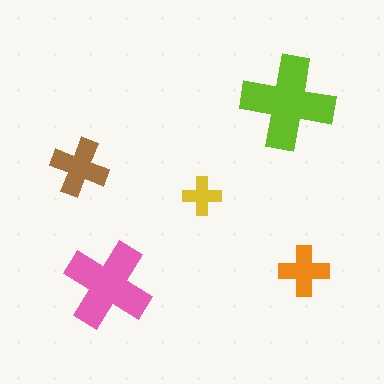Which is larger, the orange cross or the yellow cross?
The orange one.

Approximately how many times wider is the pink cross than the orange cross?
About 1.5 times wider.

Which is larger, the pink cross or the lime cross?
The lime one.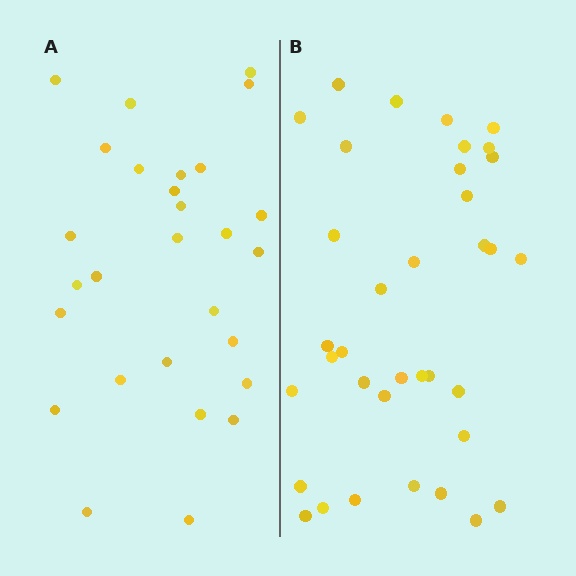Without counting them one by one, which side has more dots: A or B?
Region B (the right region) has more dots.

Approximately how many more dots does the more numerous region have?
Region B has roughly 8 or so more dots than region A.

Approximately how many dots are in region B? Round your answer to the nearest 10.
About 40 dots. (The exact count is 36, which rounds to 40.)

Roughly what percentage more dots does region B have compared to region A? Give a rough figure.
About 30% more.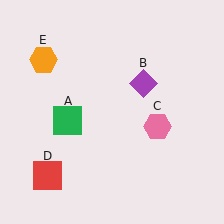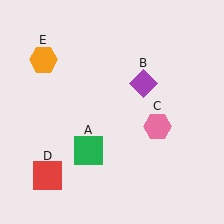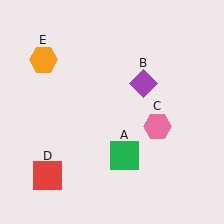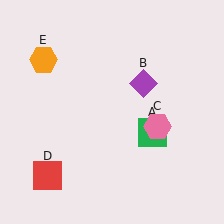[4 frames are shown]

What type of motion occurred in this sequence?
The green square (object A) rotated counterclockwise around the center of the scene.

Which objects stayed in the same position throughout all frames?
Purple diamond (object B) and pink hexagon (object C) and red square (object D) and orange hexagon (object E) remained stationary.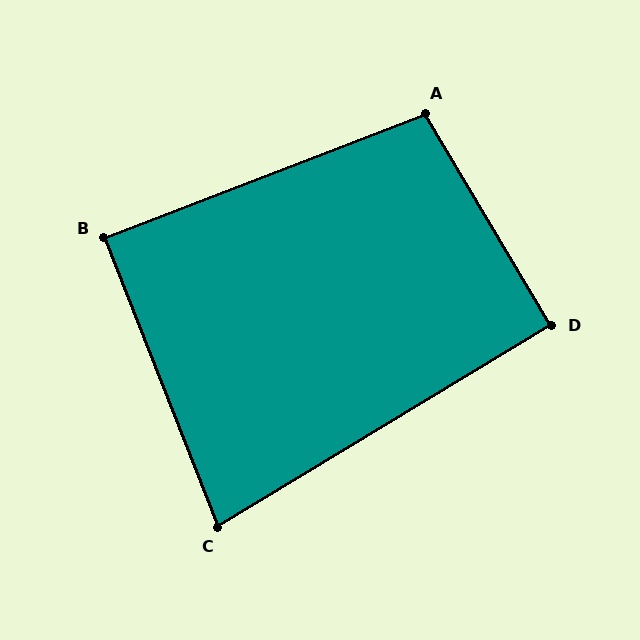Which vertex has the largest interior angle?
A, at approximately 100 degrees.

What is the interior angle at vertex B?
Approximately 90 degrees (approximately right).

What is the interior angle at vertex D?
Approximately 90 degrees (approximately right).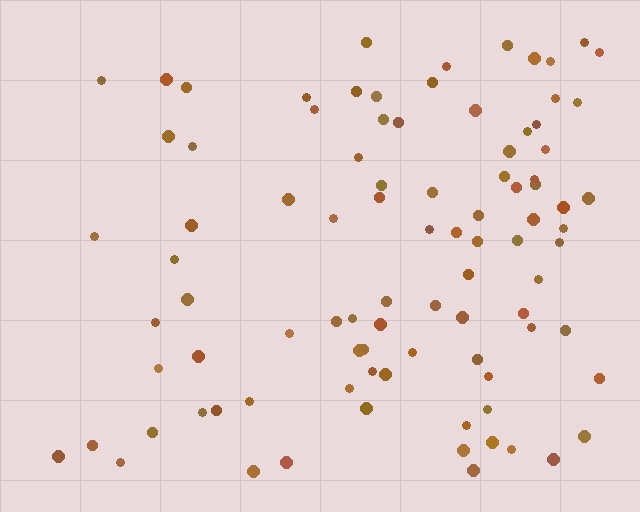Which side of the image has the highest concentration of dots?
The right.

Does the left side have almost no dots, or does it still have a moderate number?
Still a moderate number, just noticeably fewer than the right.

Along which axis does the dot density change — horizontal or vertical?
Horizontal.